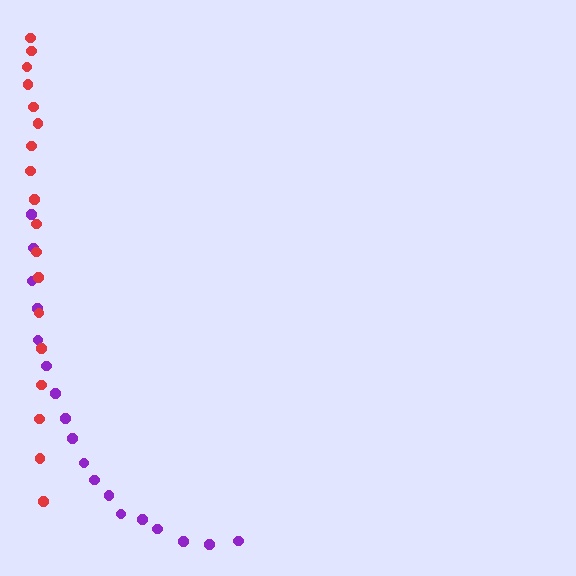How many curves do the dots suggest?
There are 2 distinct paths.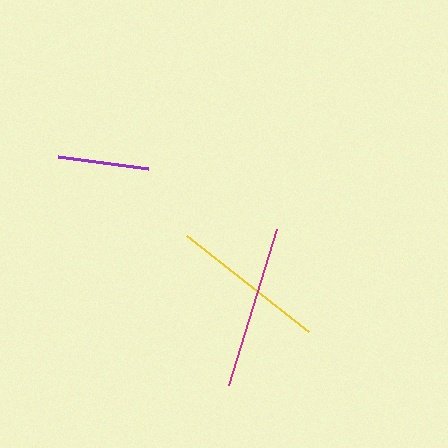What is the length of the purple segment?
The purple segment is approximately 91 pixels long.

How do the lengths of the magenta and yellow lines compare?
The magenta and yellow lines are approximately the same length.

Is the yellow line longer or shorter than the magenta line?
The magenta line is longer than the yellow line.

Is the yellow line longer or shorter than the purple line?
The yellow line is longer than the purple line.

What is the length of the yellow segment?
The yellow segment is approximately 156 pixels long.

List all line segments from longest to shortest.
From longest to shortest: magenta, yellow, purple.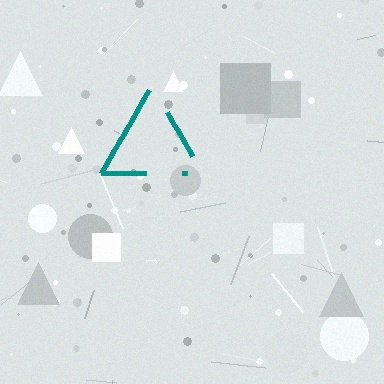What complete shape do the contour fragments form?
The contour fragments form a triangle.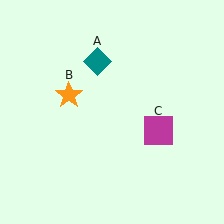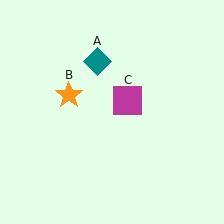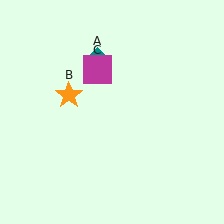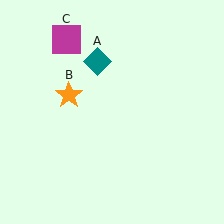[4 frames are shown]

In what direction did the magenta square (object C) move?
The magenta square (object C) moved up and to the left.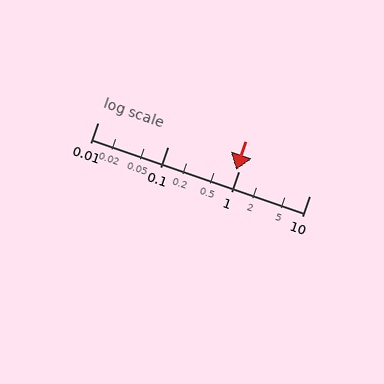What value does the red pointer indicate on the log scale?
The pointer indicates approximately 0.92.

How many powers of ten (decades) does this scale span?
The scale spans 3 decades, from 0.01 to 10.